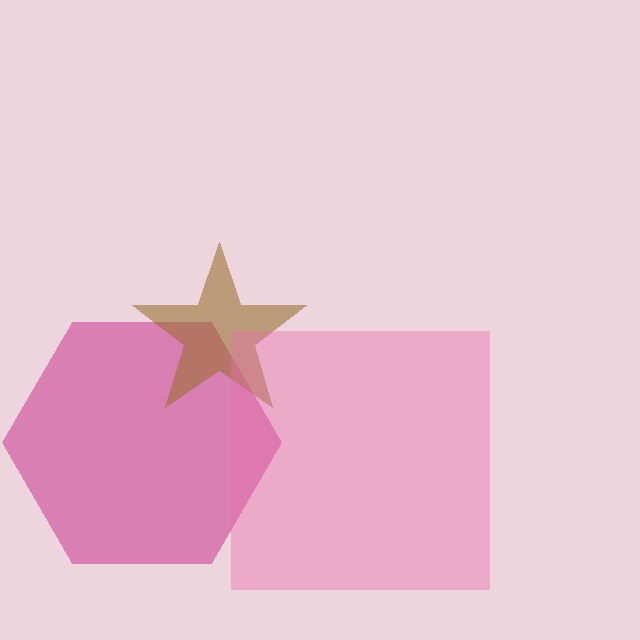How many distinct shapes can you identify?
There are 3 distinct shapes: a magenta hexagon, a brown star, a pink square.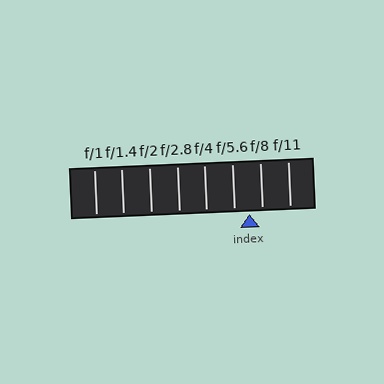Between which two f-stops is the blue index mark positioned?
The index mark is between f/5.6 and f/8.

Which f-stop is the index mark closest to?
The index mark is closest to f/8.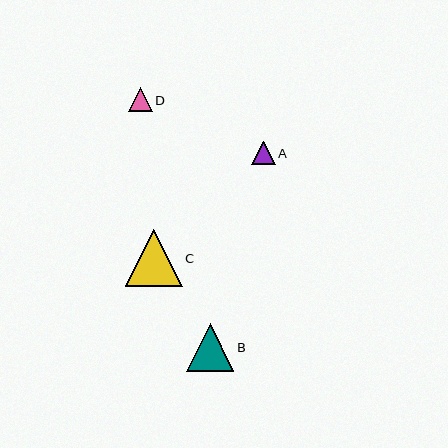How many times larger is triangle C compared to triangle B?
Triangle C is approximately 1.2 times the size of triangle B.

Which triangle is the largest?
Triangle C is the largest with a size of approximately 57 pixels.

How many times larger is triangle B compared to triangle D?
Triangle B is approximately 2.0 times the size of triangle D.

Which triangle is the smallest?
Triangle A is the smallest with a size of approximately 23 pixels.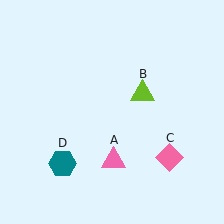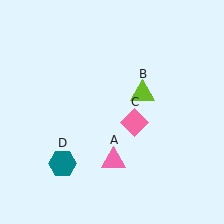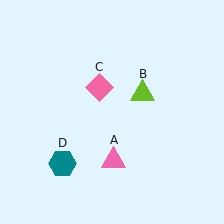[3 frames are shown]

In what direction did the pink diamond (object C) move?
The pink diamond (object C) moved up and to the left.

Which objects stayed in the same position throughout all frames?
Pink triangle (object A) and lime triangle (object B) and teal hexagon (object D) remained stationary.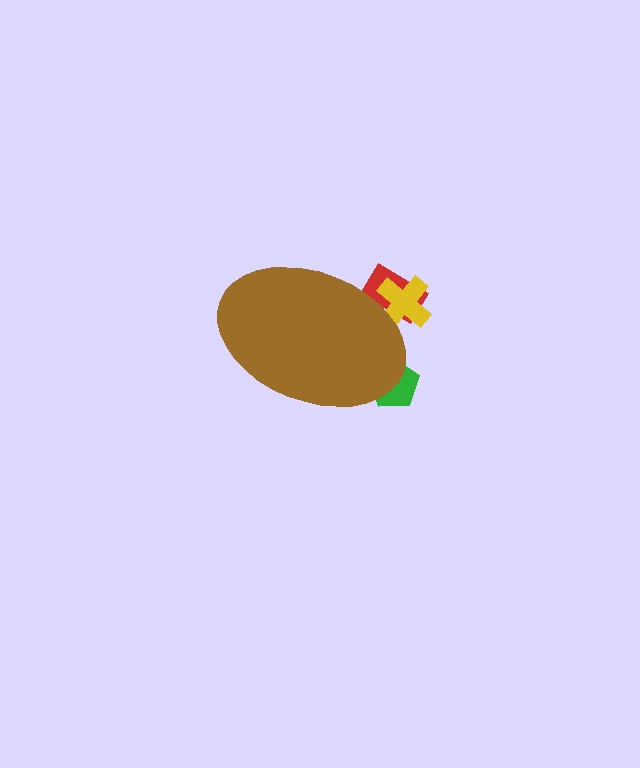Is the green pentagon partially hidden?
Yes, the green pentagon is partially hidden behind the brown ellipse.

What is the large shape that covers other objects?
A brown ellipse.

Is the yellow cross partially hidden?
Yes, the yellow cross is partially hidden behind the brown ellipse.